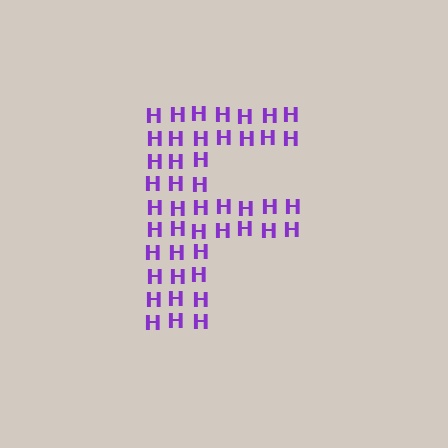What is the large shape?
The large shape is the letter F.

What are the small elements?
The small elements are letter H's.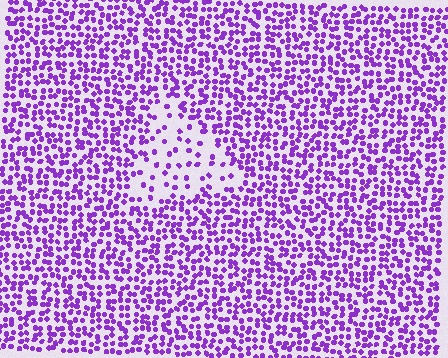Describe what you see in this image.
The image contains small purple elements arranged at two different densities. A triangle-shaped region is visible where the elements are less densely packed than the surrounding area.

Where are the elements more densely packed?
The elements are more densely packed outside the triangle boundary.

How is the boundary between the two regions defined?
The boundary is defined by a change in element density (approximately 2.5x ratio). All elements are the same color, size, and shape.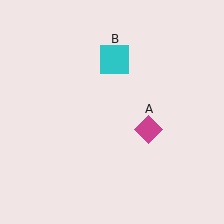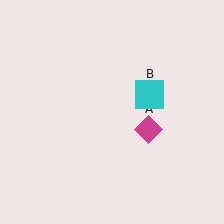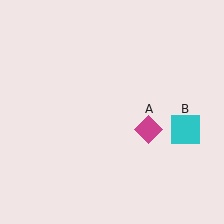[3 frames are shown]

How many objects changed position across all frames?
1 object changed position: cyan square (object B).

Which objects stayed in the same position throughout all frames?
Magenta diamond (object A) remained stationary.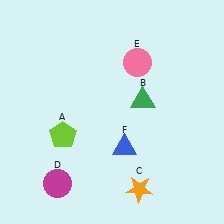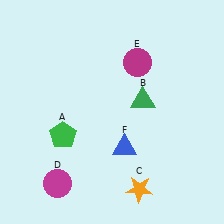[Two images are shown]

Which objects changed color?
A changed from lime to green. E changed from pink to magenta.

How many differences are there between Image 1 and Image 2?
There are 2 differences between the two images.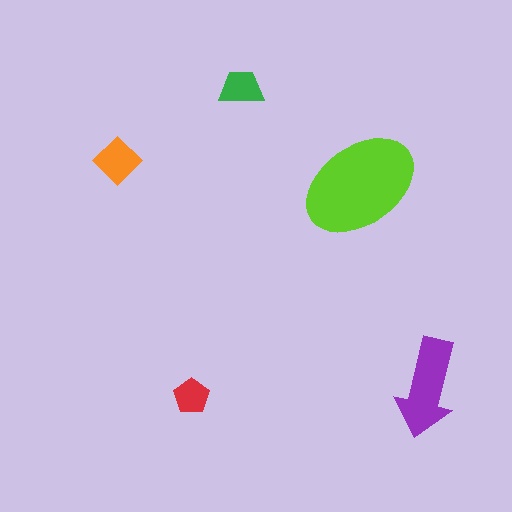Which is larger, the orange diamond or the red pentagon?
The orange diamond.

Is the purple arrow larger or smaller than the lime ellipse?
Smaller.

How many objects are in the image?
There are 5 objects in the image.